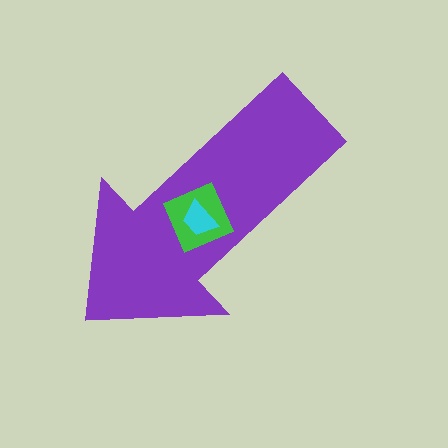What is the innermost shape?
The cyan trapezoid.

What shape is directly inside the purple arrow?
The green diamond.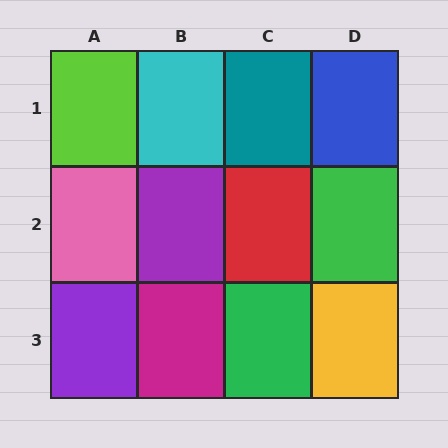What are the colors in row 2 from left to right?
Pink, purple, red, green.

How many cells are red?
1 cell is red.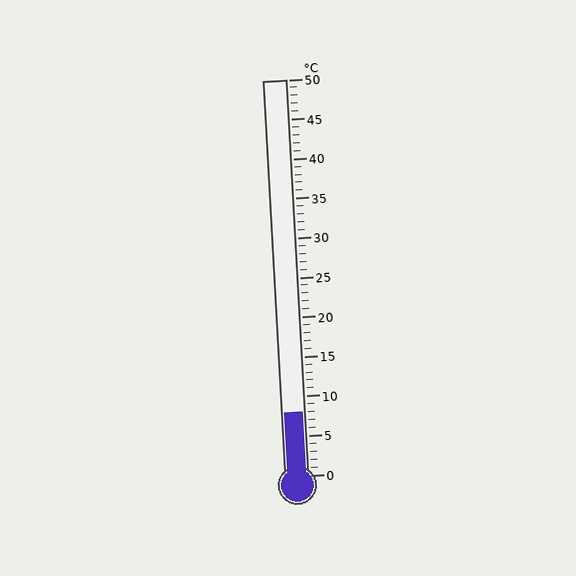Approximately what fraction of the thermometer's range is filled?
The thermometer is filled to approximately 15% of its range.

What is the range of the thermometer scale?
The thermometer scale ranges from 0°C to 50°C.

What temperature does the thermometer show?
The thermometer shows approximately 8°C.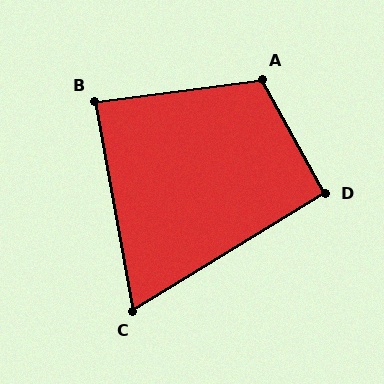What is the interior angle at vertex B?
Approximately 87 degrees (approximately right).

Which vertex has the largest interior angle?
A, at approximately 111 degrees.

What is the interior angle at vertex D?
Approximately 93 degrees (approximately right).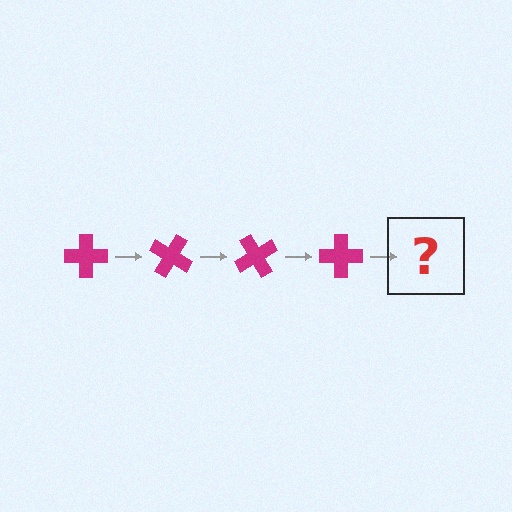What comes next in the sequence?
The next element should be a magenta cross rotated 120 degrees.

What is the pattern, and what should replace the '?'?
The pattern is that the cross rotates 30 degrees each step. The '?' should be a magenta cross rotated 120 degrees.